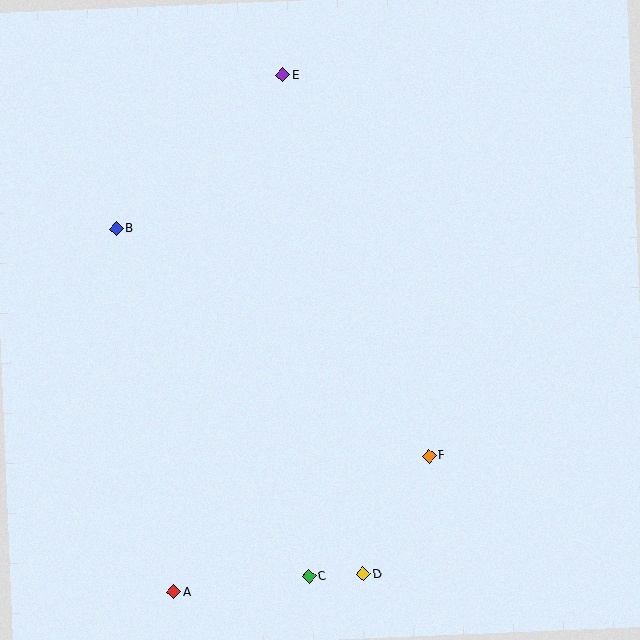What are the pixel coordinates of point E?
Point E is at (283, 75).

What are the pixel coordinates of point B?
Point B is at (116, 228).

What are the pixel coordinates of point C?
Point C is at (309, 577).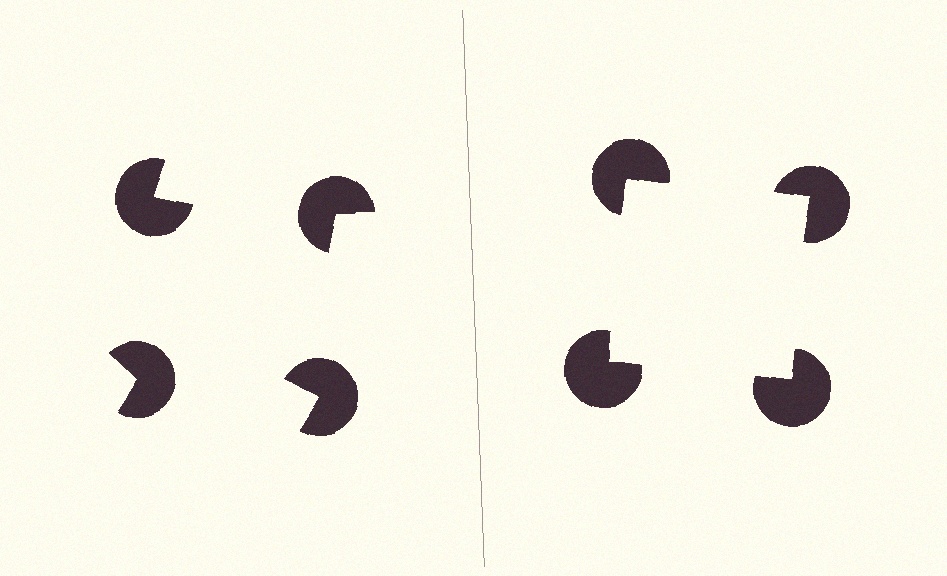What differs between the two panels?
The pac-man discs are positioned identically on both sides; only the wedge orientations differ. On the right they align to a square; on the left they are misaligned.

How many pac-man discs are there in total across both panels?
8 — 4 on each side.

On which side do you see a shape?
An illusory square appears on the right side. On the left side the wedge cuts are rotated, so no coherent shape forms.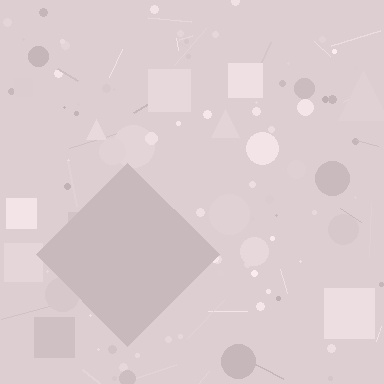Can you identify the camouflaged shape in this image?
The camouflaged shape is a diamond.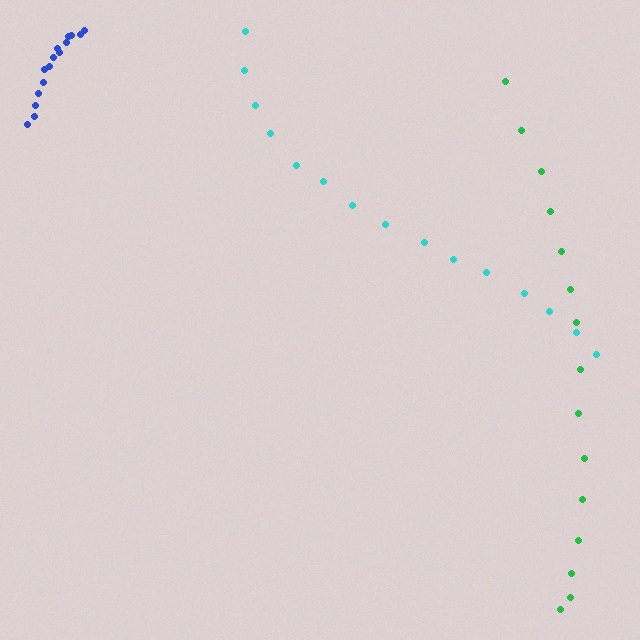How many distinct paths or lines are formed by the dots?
There are 3 distinct paths.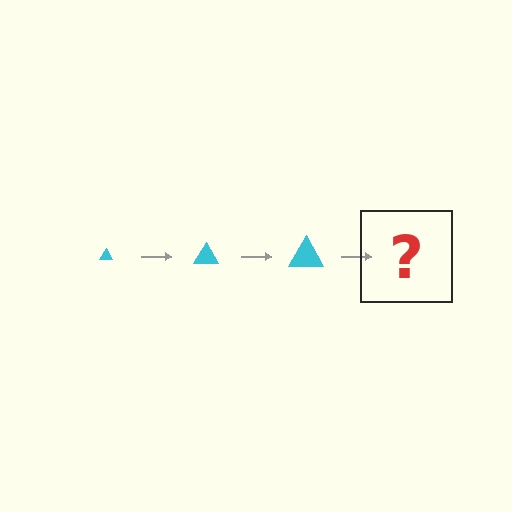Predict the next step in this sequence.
The next step is a cyan triangle, larger than the previous one.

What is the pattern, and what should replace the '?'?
The pattern is that the triangle gets progressively larger each step. The '?' should be a cyan triangle, larger than the previous one.